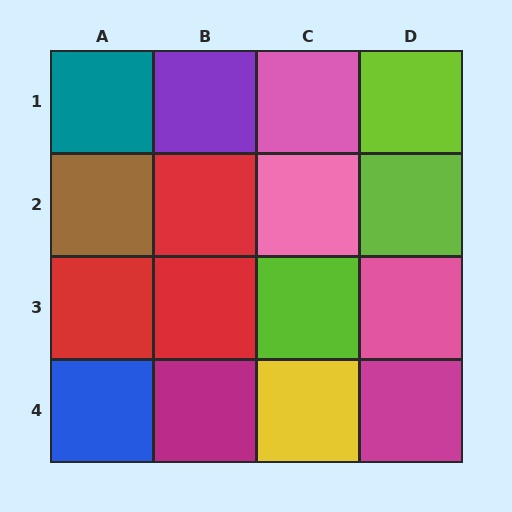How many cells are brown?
1 cell is brown.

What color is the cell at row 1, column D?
Lime.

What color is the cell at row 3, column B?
Red.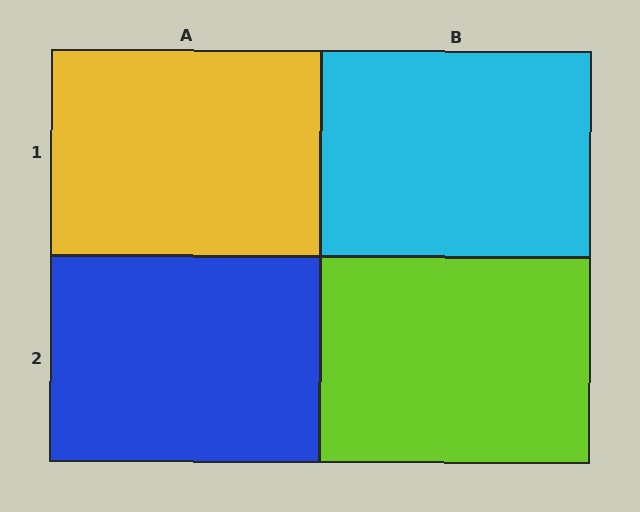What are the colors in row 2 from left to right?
Blue, lime.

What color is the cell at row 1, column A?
Yellow.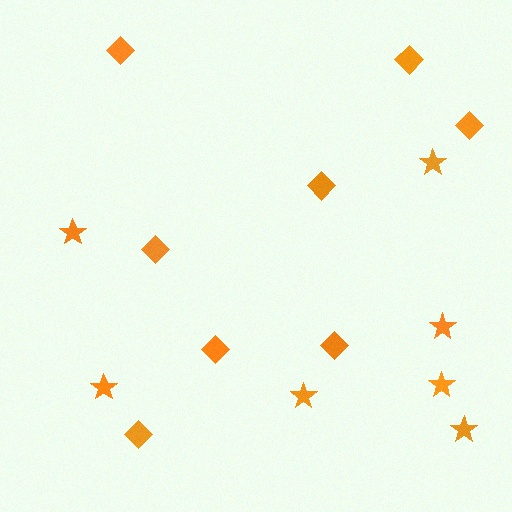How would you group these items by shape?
There are 2 groups: one group of diamonds (8) and one group of stars (7).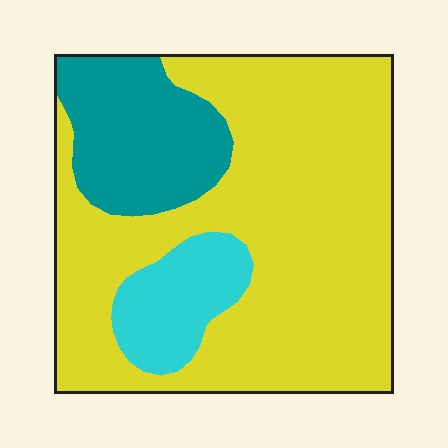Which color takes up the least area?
Cyan, at roughly 10%.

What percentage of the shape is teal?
Teal covers 19% of the shape.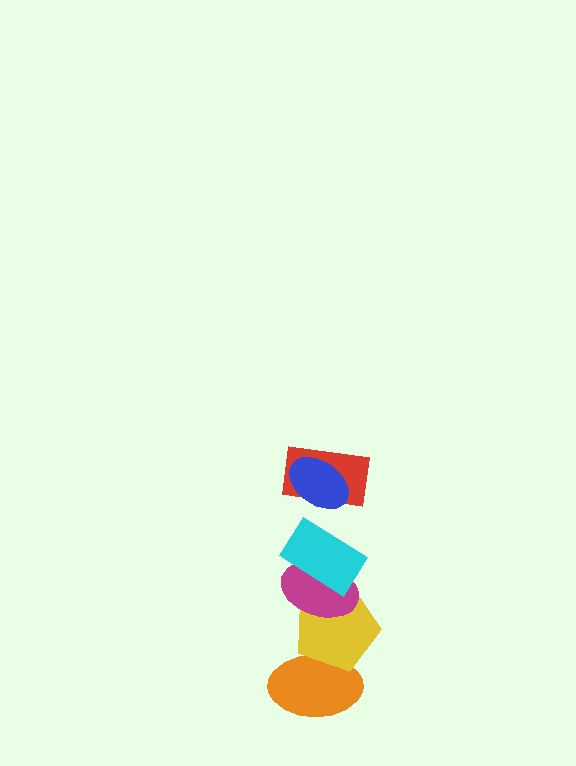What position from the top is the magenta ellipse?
The magenta ellipse is 4th from the top.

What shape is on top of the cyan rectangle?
The red rectangle is on top of the cyan rectangle.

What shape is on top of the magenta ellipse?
The cyan rectangle is on top of the magenta ellipse.